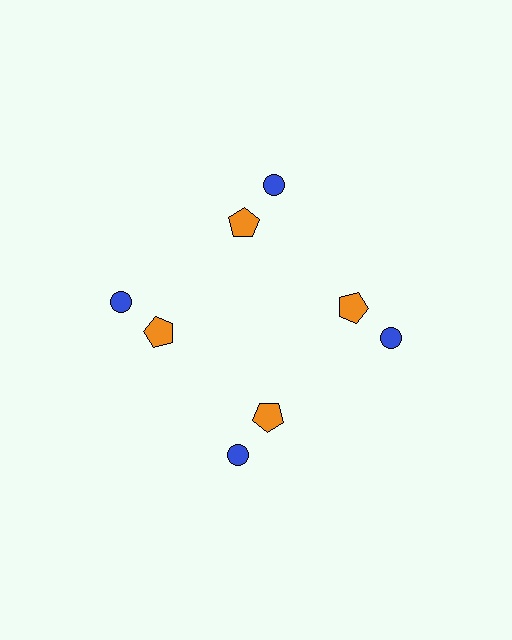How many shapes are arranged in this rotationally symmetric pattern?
There are 8 shapes, arranged in 4 groups of 2.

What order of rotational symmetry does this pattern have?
This pattern has 4-fold rotational symmetry.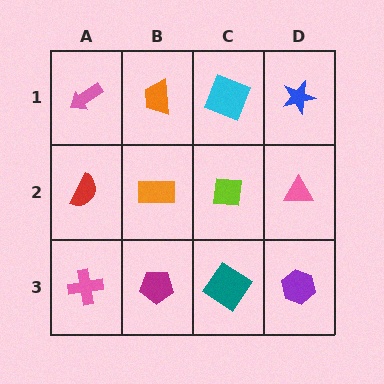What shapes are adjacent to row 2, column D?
A blue star (row 1, column D), a purple hexagon (row 3, column D), a lime square (row 2, column C).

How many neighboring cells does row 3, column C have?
3.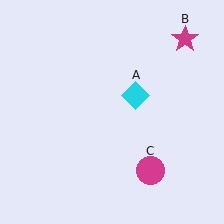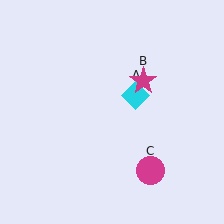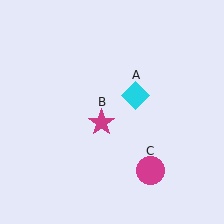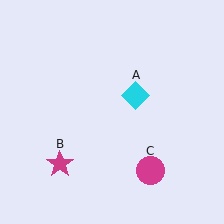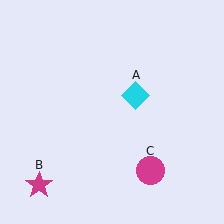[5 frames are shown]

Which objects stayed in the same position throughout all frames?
Cyan diamond (object A) and magenta circle (object C) remained stationary.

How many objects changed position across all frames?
1 object changed position: magenta star (object B).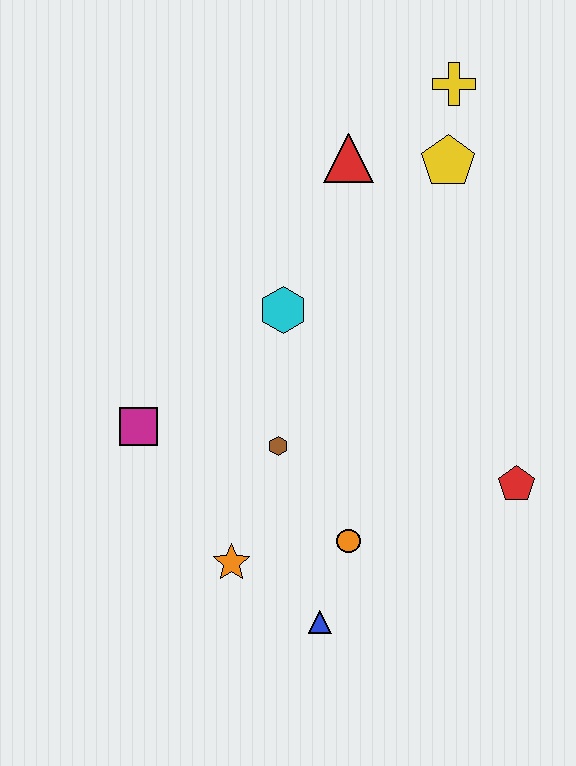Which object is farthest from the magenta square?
The yellow cross is farthest from the magenta square.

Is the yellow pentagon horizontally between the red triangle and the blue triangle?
No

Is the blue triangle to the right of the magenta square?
Yes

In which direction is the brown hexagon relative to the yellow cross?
The brown hexagon is below the yellow cross.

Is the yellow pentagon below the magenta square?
No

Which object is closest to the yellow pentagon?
The yellow cross is closest to the yellow pentagon.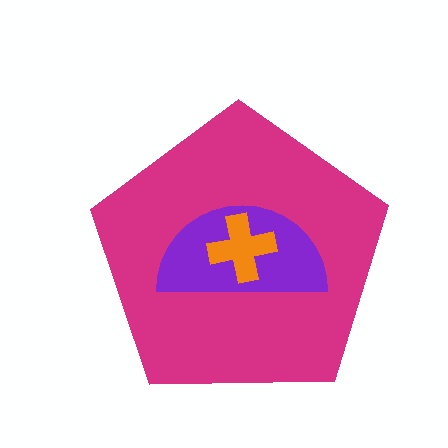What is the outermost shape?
The magenta pentagon.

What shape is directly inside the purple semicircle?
The orange cross.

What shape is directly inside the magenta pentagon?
The purple semicircle.